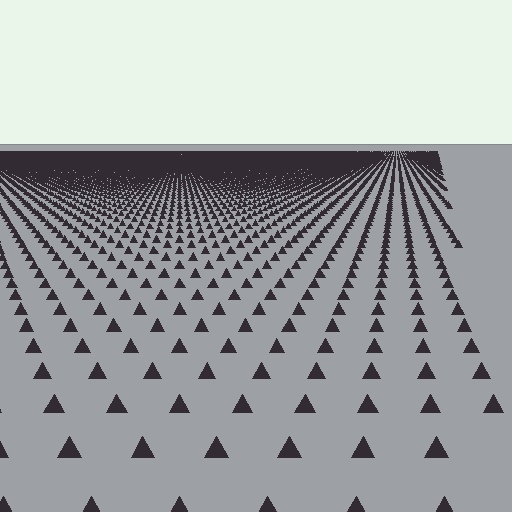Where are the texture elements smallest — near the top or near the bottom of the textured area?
Near the top.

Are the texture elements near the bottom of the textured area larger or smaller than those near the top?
Larger. Near the bottom, elements are closer to the viewer and appear at a bigger on-screen size.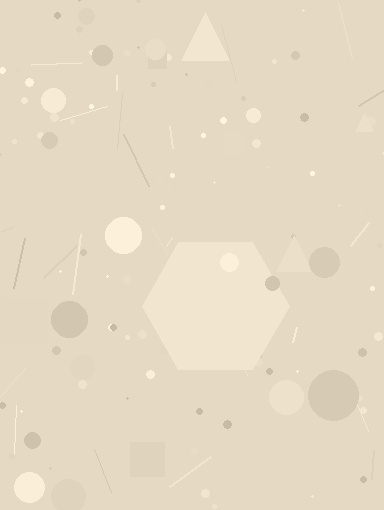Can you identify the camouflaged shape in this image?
The camouflaged shape is a hexagon.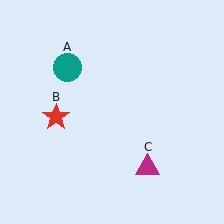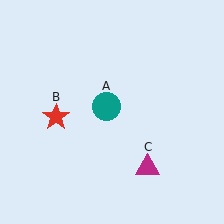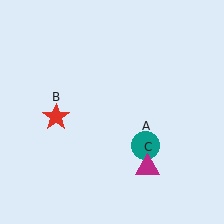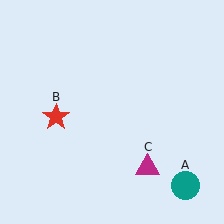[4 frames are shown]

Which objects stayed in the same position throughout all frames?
Red star (object B) and magenta triangle (object C) remained stationary.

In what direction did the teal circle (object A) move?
The teal circle (object A) moved down and to the right.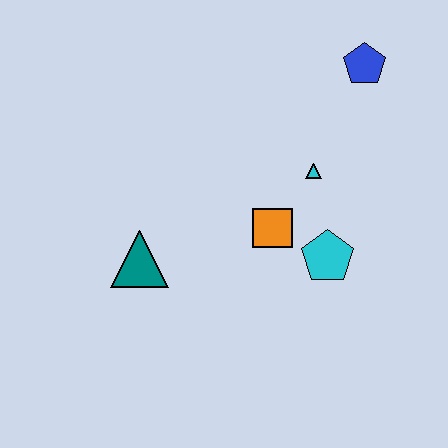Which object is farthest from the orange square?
The blue pentagon is farthest from the orange square.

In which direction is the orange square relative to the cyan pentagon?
The orange square is to the left of the cyan pentagon.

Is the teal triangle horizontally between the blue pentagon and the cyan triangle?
No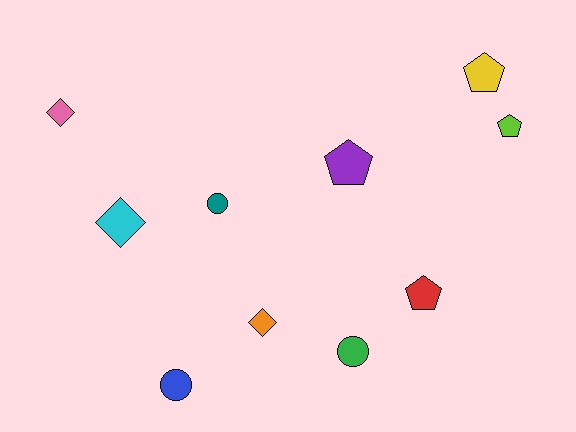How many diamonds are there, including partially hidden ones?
There are 3 diamonds.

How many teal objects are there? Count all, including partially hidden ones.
There is 1 teal object.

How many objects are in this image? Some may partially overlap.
There are 10 objects.